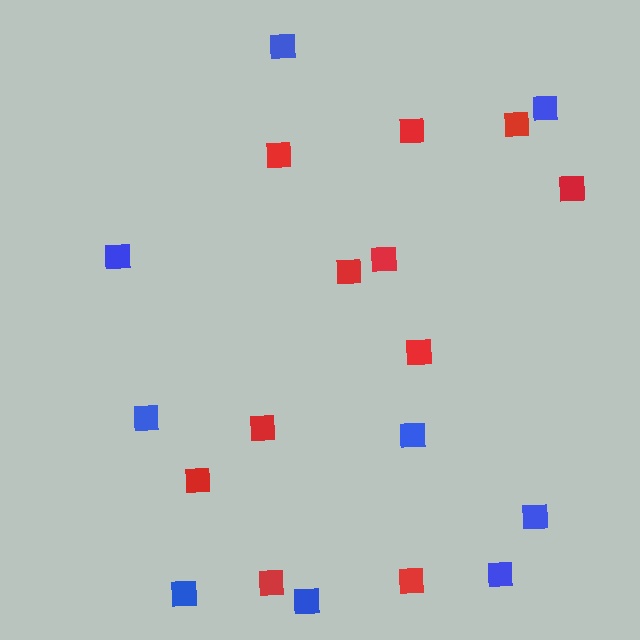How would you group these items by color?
There are 2 groups: one group of red squares (11) and one group of blue squares (9).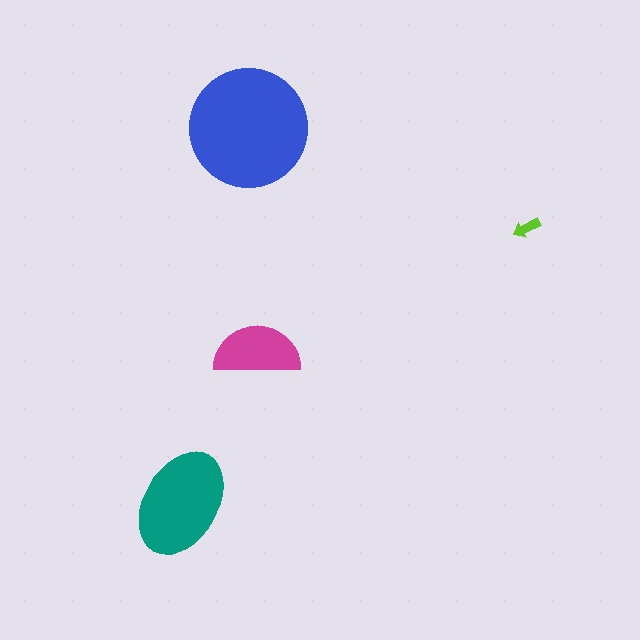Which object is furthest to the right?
The lime arrow is rightmost.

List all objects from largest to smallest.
The blue circle, the teal ellipse, the magenta semicircle, the lime arrow.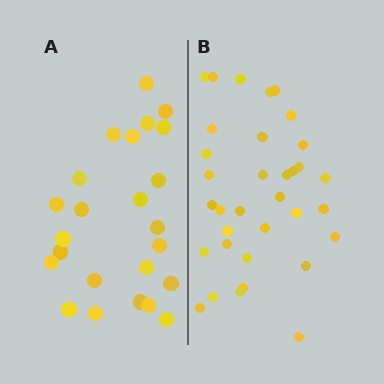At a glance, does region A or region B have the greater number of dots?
Region B (the right region) has more dots.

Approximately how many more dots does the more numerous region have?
Region B has roughly 10 or so more dots than region A.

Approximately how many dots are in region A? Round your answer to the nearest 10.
About 20 dots. (The exact count is 24, which rounds to 20.)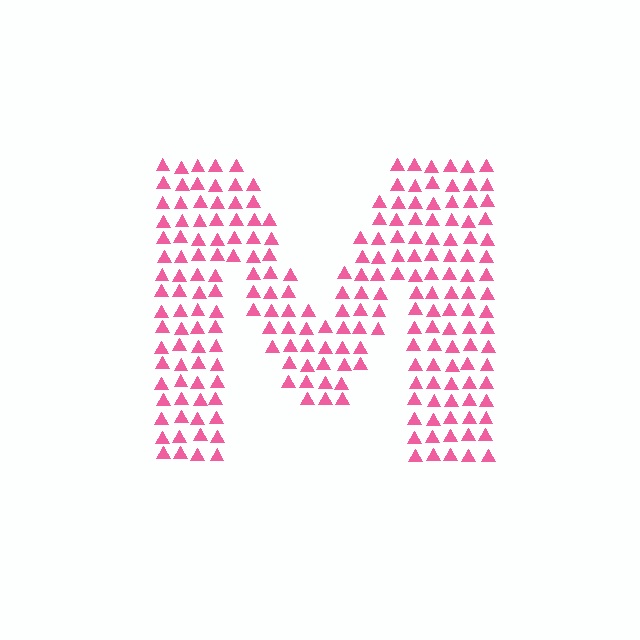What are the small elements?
The small elements are triangles.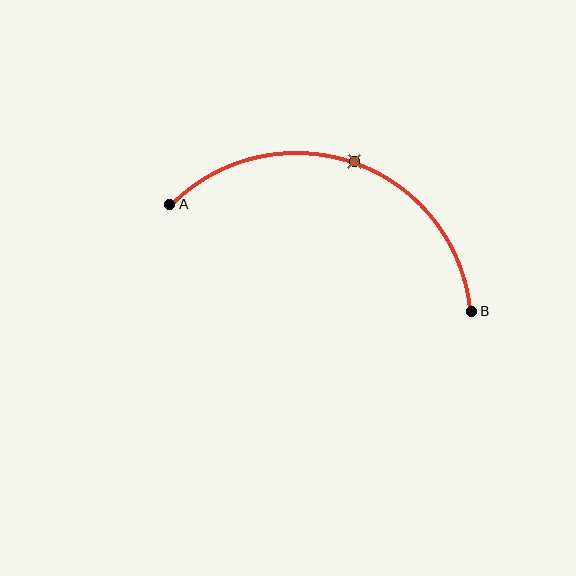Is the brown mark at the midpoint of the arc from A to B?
Yes. The brown mark lies on the arc at equal arc-length from both A and B — it is the arc midpoint.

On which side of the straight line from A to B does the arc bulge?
The arc bulges above the straight line connecting A and B.